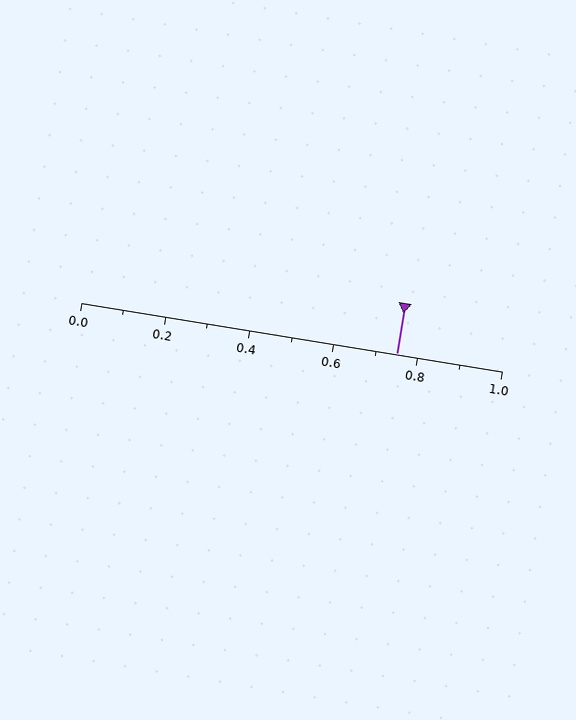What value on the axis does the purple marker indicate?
The marker indicates approximately 0.75.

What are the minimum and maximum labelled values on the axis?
The axis runs from 0.0 to 1.0.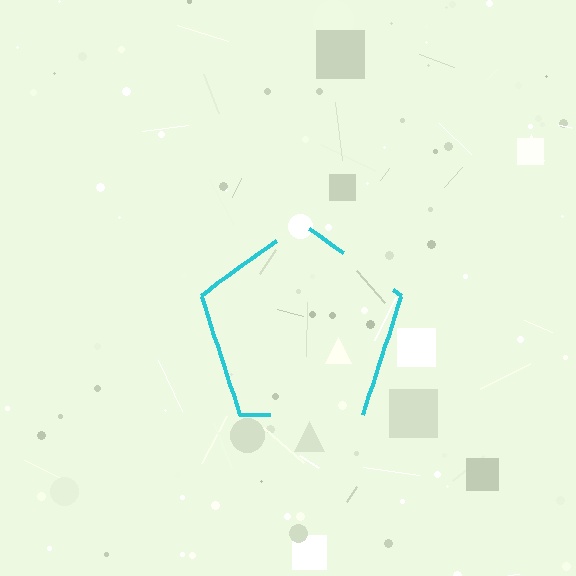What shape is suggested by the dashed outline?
The dashed outline suggests a pentagon.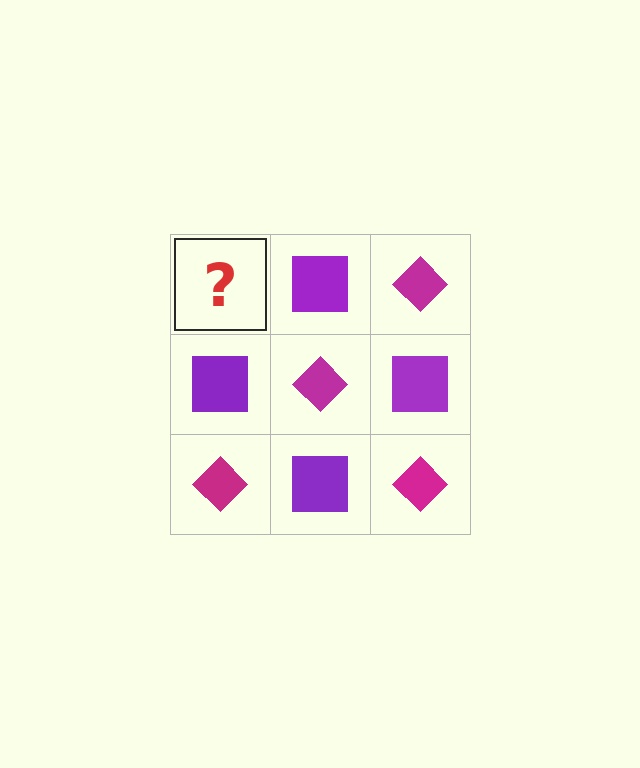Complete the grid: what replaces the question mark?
The question mark should be replaced with a magenta diamond.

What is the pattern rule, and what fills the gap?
The rule is that it alternates magenta diamond and purple square in a checkerboard pattern. The gap should be filled with a magenta diamond.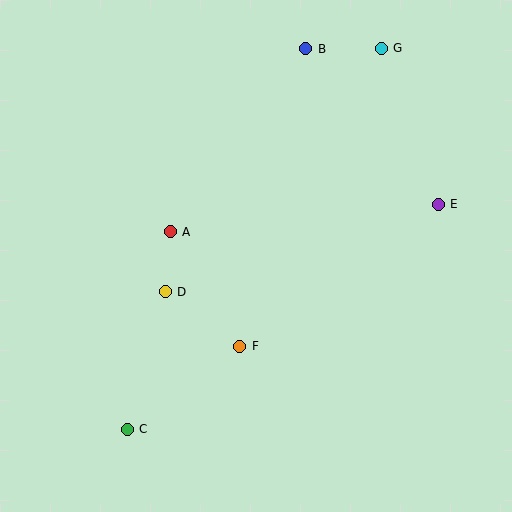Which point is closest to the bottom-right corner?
Point E is closest to the bottom-right corner.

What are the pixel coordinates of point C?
Point C is at (127, 429).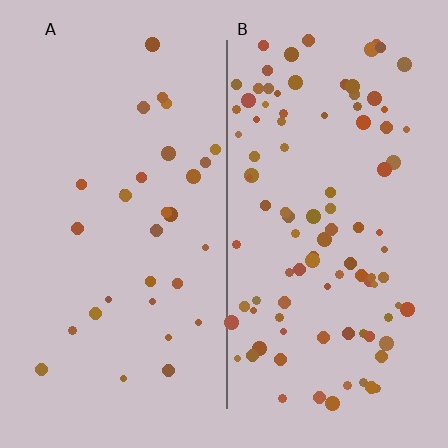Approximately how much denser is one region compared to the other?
Approximately 3.3× — region B over region A.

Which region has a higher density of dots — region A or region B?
B (the right).